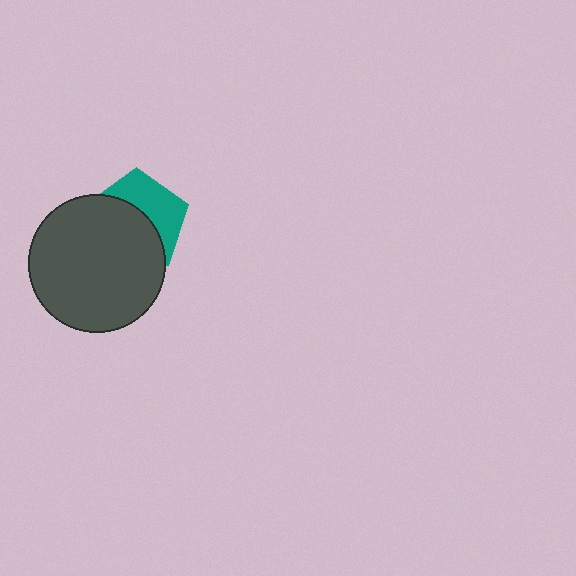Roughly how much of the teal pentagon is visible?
A small part of it is visible (roughly 42%).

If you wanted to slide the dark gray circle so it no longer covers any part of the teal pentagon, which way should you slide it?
Slide it toward the lower-left — that is the most direct way to separate the two shapes.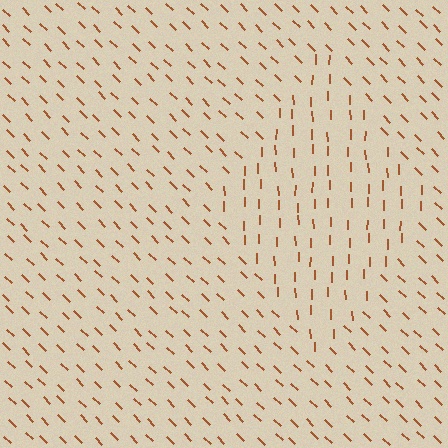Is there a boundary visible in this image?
Yes, there is a texture boundary formed by a change in line orientation.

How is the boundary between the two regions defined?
The boundary is defined purely by a change in line orientation (approximately 45 degrees difference). All lines are the same color and thickness.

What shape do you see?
I see a diamond.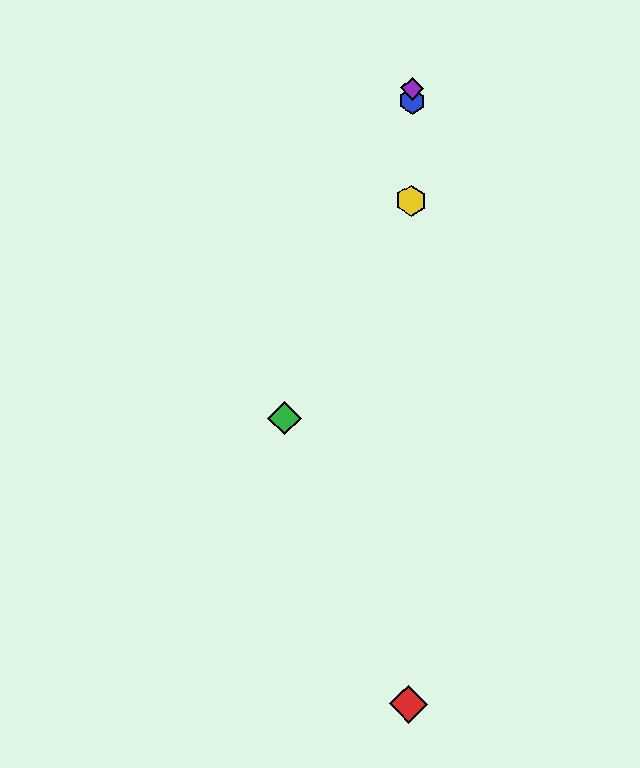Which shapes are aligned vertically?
The red diamond, the blue hexagon, the yellow hexagon, the purple diamond are aligned vertically.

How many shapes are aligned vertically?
4 shapes (the red diamond, the blue hexagon, the yellow hexagon, the purple diamond) are aligned vertically.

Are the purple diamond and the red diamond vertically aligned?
Yes, both are at x≈412.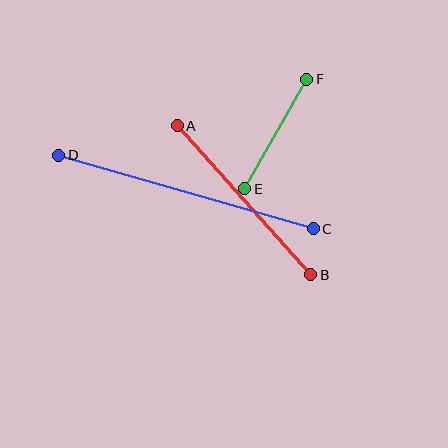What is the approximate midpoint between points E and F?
The midpoint is at approximately (276, 134) pixels.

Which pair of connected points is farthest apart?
Points C and D are farthest apart.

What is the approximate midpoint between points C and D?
The midpoint is at approximately (186, 192) pixels.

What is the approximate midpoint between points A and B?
The midpoint is at approximately (244, 200) pixels.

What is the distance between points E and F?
The distance is approximately 126 pixels.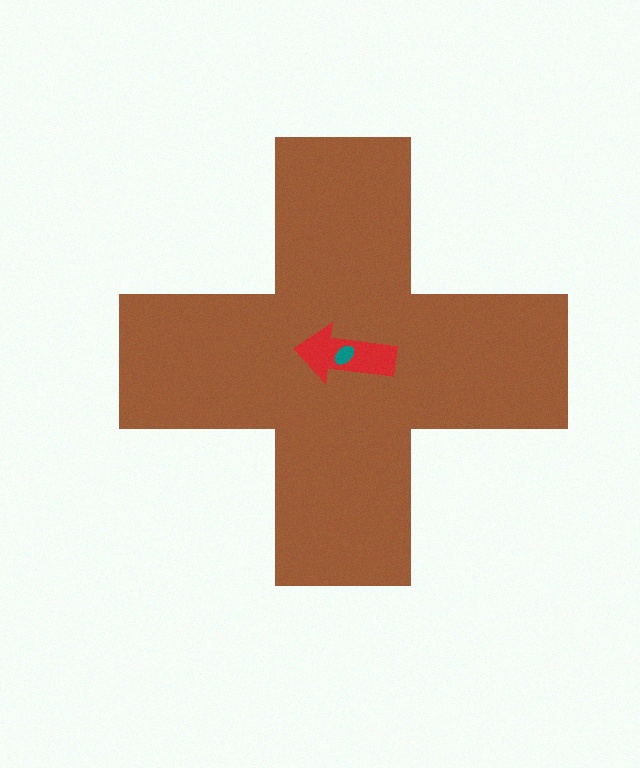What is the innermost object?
The teal ellipse.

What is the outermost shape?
The brown cross.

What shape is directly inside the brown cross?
The red arrow.